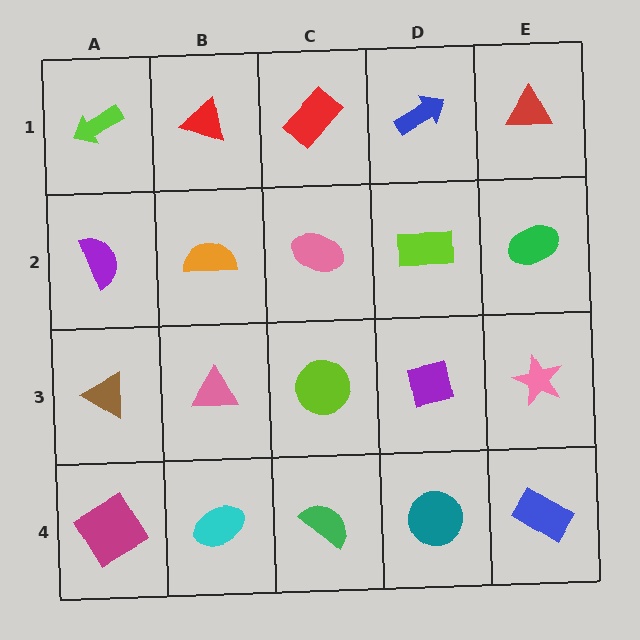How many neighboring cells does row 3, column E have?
3.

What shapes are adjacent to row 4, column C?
A lime circle (row 3, column C), a cyan ellipse (row 4, column B), a teal circle (row 4, column D).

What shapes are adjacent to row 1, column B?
An orange semicircle (row 2, column B), a lime arrow (row 1, column A), a red rectangle (row 1, column C).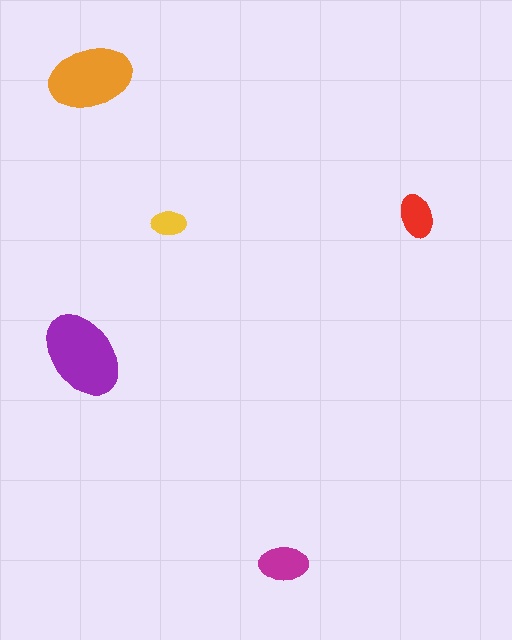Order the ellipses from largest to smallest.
the purple one, the orange one, the magenta one, the red one, the yellow one.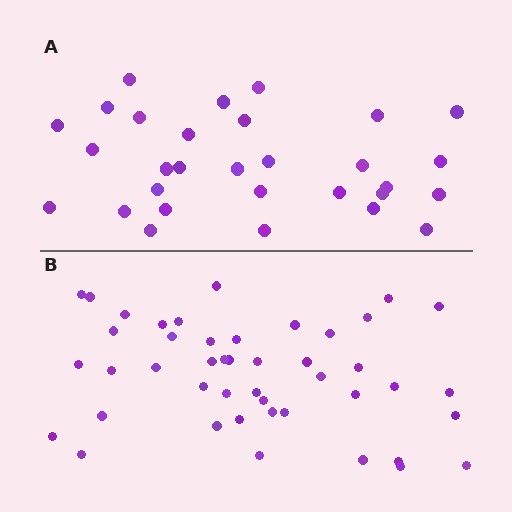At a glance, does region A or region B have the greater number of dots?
Region B (the bottom region) has more dots.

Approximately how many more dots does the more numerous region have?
Region B has approximately 15 more dots than region A.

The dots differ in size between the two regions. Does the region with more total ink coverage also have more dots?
No. Region A has more total ink coverage because its dots are larger, but region B actually contains more individual dots. Total area can be misleading — the number of items is what matters here.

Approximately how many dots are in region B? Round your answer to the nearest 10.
About 40 dots. (The exact count is 45, which rounds to 40.)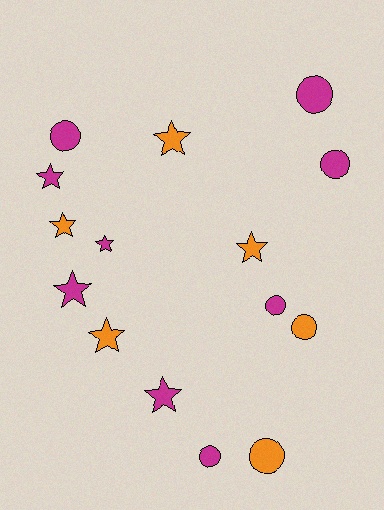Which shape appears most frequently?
Star, with 8 objects.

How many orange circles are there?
There are 2 orange circles.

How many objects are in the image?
There are 15 objects.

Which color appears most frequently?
Magenta, with 9 objects.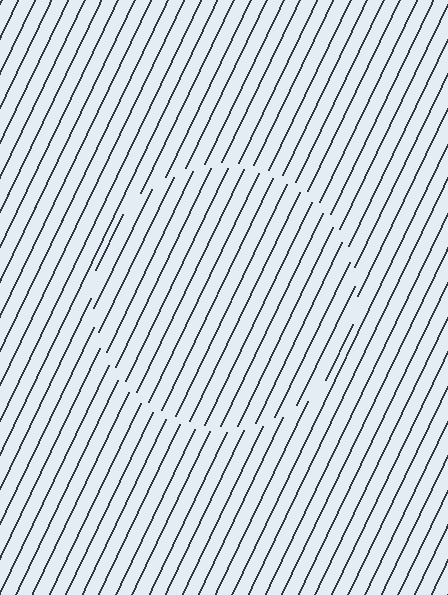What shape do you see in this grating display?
An illusory circle. The interior of the shape contains the same grating, shifted by half a period — the contour is defined by the phase discontinuity where line-ends from the inner and outer gratings abut.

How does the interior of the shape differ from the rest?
The interior of the shape contains the same grating, shifted by half a period — the contour is defined by the phase discontinuity where line-ends from the inner and outer gratings abut.